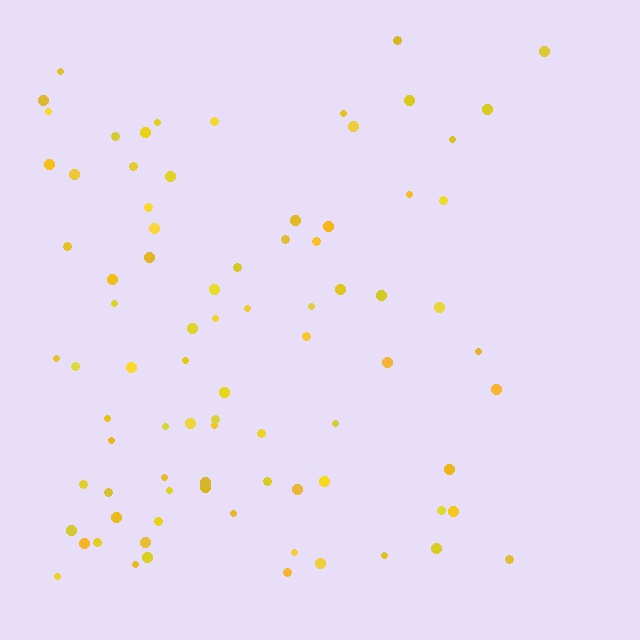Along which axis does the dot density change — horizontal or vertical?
Horizontal.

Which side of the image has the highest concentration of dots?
The left.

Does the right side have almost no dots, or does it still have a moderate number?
Still a moderate number, just noticeably fewer than the left.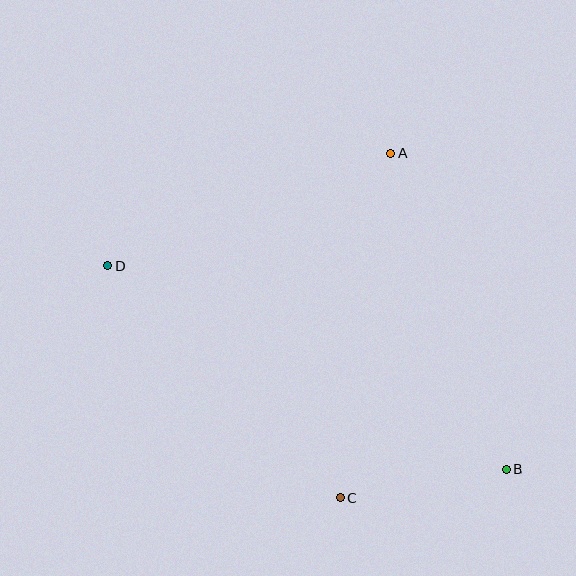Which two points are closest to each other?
Points B and C are closest to each other.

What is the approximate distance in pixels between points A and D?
The distance between A and D is approximately 304 pixels.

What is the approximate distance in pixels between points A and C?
The distance between A and C is approximately 348 pixels.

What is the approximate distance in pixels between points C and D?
The distance between C and D is approximately 328 pixels.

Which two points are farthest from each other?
Points B and D are farthest from each other.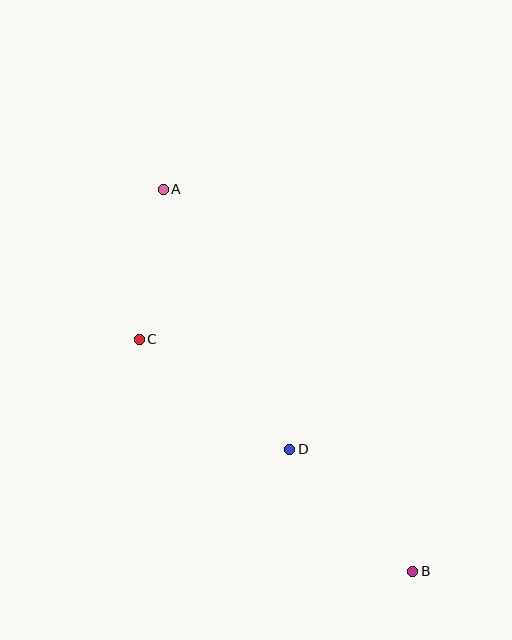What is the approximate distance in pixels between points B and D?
The distance between B and D is approximately 173 pixels.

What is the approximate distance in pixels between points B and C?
The distance between B and C is approximately 359 pixels.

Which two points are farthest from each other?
Points A and B are farthest from each other.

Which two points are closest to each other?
Points A and C are closest to each other.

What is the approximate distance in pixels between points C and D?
The distance between C and D is approximately 186 pixels.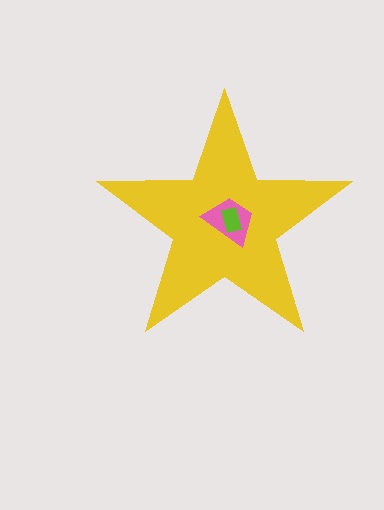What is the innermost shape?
The lime rectangle.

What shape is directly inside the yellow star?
The pink trapezoid.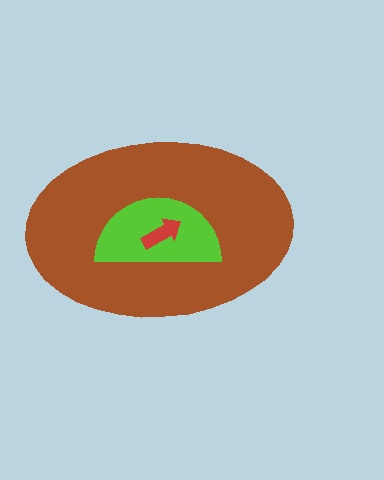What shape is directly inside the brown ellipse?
The lime semicircle.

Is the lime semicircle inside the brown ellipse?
Yes.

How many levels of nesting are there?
3.